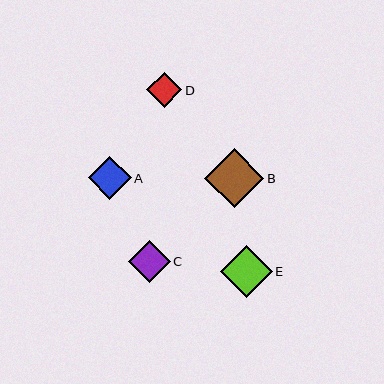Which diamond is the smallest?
Diamond D is the smallest with a size of approximately 35 pixels.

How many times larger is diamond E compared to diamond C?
Diamond E is approximately 1.2 times the size of diamond C.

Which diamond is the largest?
Diamond B is the largest with a size of approximately 59 pixels.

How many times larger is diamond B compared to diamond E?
Diamond B is approximately 1.1 times the size of diamond E.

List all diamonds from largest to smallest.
From largest to smallest: B, E, A, C, D.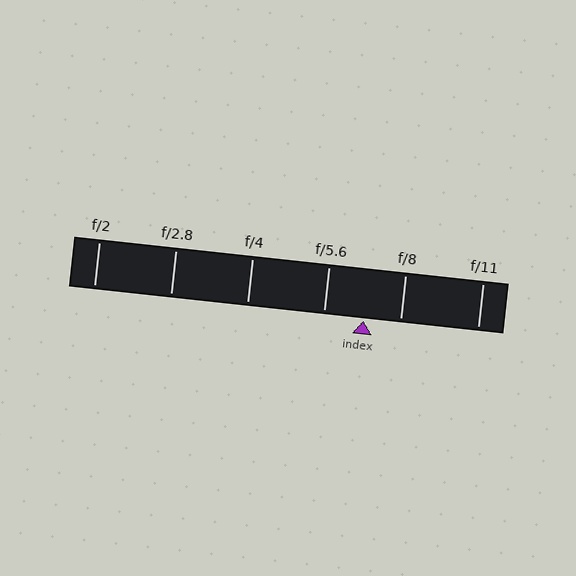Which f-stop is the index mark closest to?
The index mark is closest to f/8.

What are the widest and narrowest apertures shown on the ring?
The widest aperture shown is f/2 and the narrowest is f/11.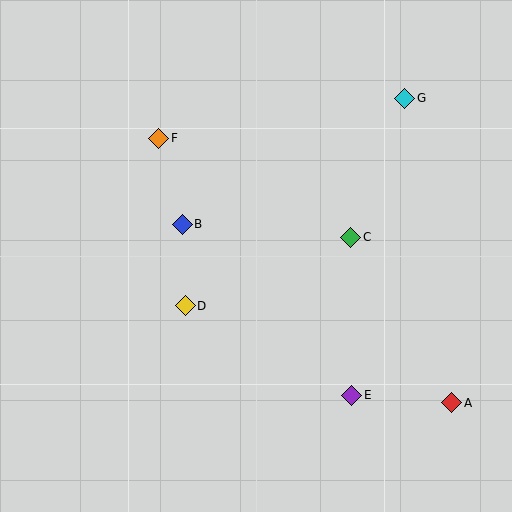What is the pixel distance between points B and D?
The distance between B and D is 82 pixels.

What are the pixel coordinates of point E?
Point E is at (352, 395).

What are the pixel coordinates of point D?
Point D is at (185, 306).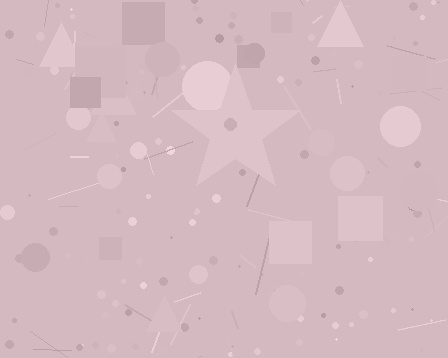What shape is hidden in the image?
A star is hidden in the image.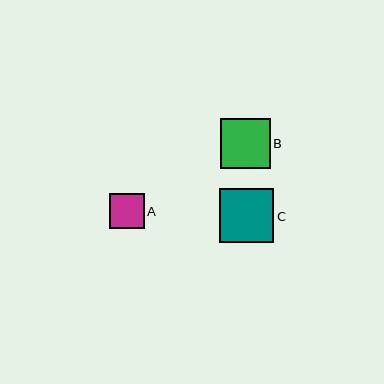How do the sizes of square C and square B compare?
Square C and square B are approximately the same size.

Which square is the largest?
Square C is the largest with a size of approximately 54 pixels.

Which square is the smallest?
Square A is the smallest with a size of approximately 35 pixels.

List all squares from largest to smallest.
From largest to smallest: C, B, A.